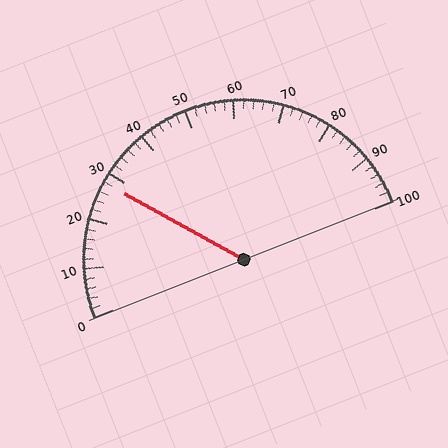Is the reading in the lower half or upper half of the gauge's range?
The reading is in the lower half of the range (0 to 100).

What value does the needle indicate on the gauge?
The needle indicates approximately 28.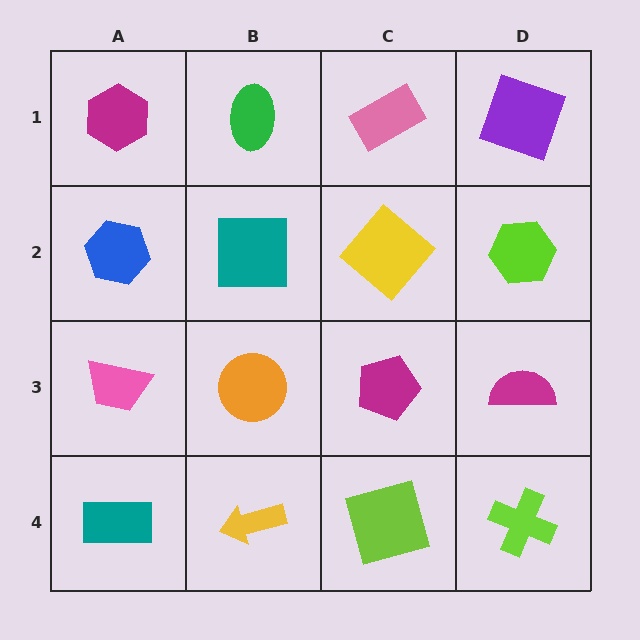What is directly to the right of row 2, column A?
A teal square.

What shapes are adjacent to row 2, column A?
A magenta hexagon (row 1, column A), a pink trapezoid (row 3, column A), a teal square (row 2, column B).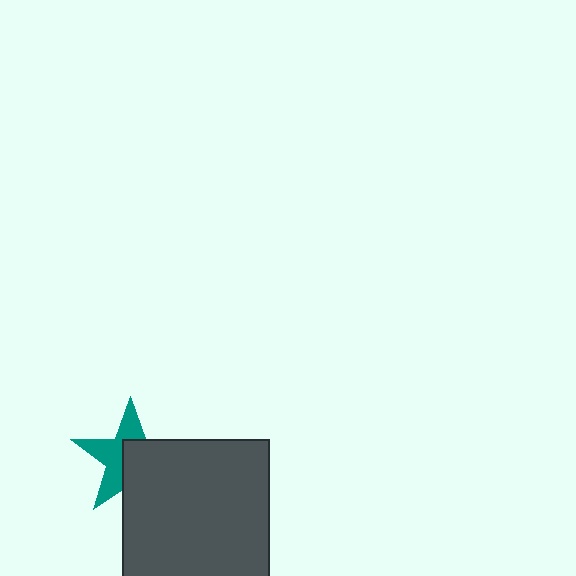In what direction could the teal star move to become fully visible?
The teal star could move toward the upper-left. That would shift it out from behind the dark gray rectangle entirely.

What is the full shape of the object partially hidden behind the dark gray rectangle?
The partially hidden object is a teal star.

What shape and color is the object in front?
The object in front is a dark gray rectangle.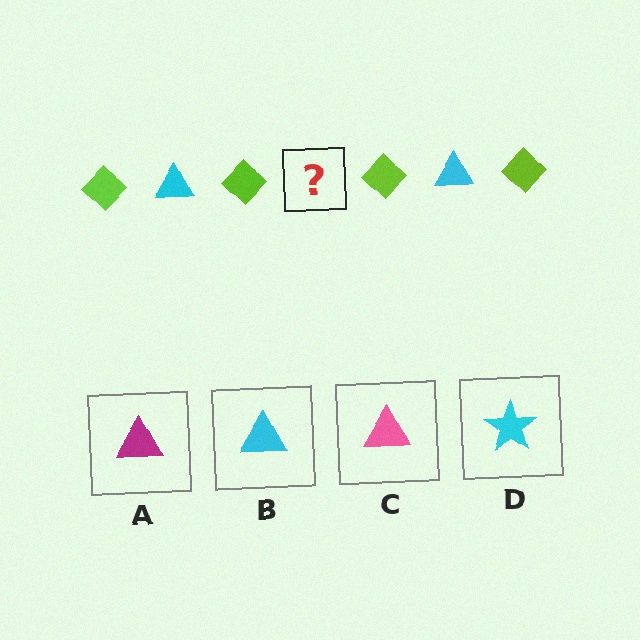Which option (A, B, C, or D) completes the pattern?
B.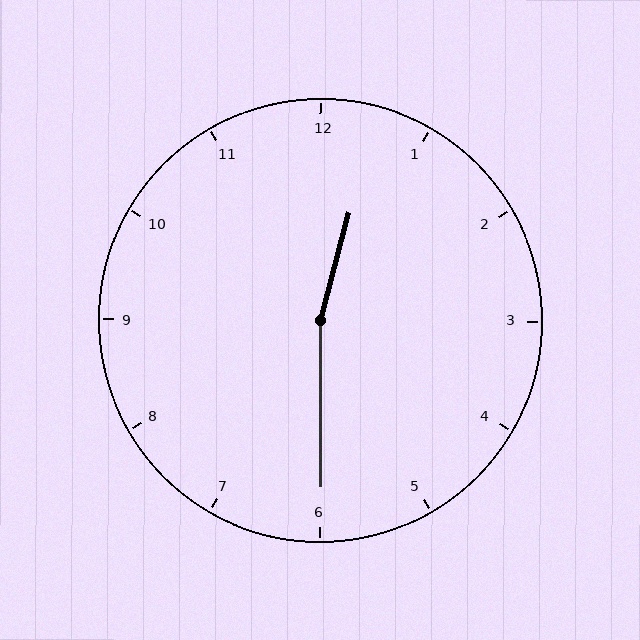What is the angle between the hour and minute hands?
Approximately 165 degrees.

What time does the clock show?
12:30.